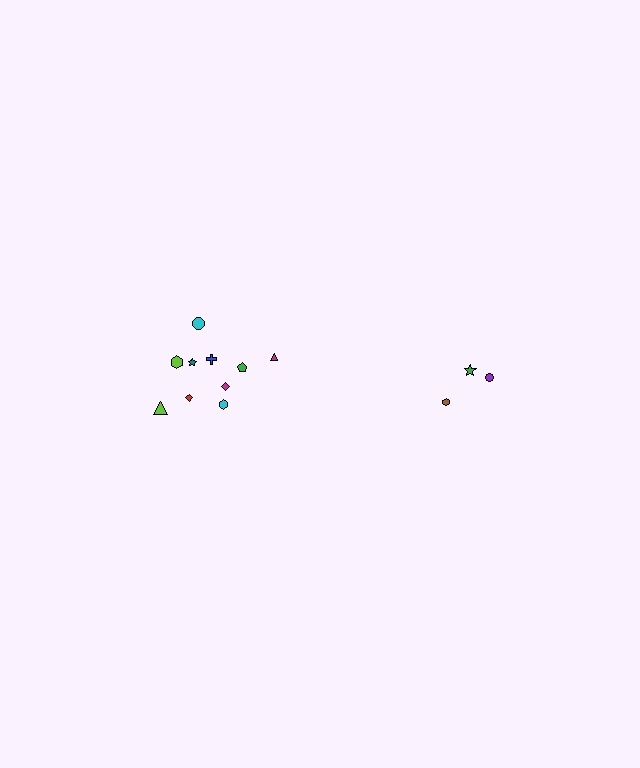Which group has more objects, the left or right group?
The left group.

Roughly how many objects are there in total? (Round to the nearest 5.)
Roughly 15 objects in total.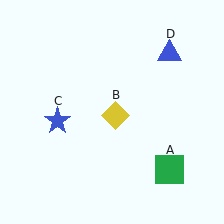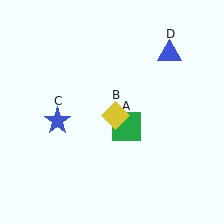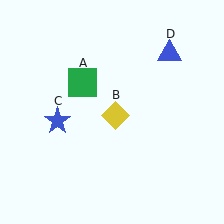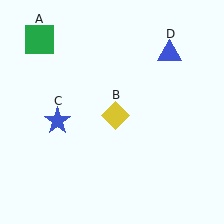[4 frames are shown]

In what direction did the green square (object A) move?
The green square (object A) moved up and to the left.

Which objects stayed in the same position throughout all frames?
Yellow diamond (object B) and blue star (object C) and blue triangle (object D) remained stationary.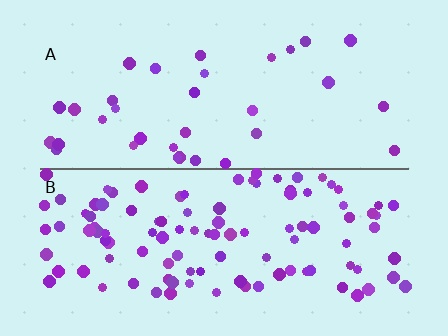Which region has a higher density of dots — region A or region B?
B (the bottom).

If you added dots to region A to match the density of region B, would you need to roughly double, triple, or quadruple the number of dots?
Approximately triple.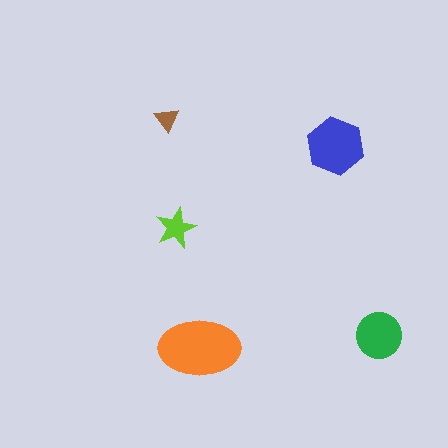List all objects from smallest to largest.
The brown triangle, the lime star, the green circle, the blue hexagon, the orange ellipse.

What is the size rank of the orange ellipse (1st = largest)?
1st.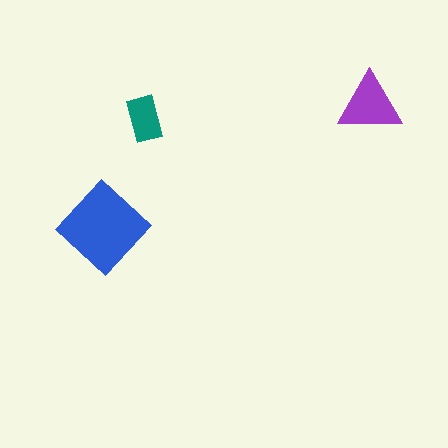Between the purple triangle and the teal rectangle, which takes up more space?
The purple triangle.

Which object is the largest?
The blue diamond.